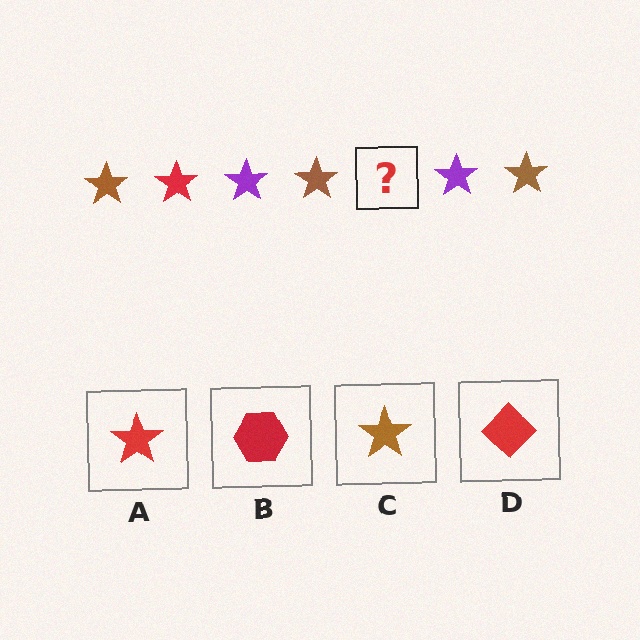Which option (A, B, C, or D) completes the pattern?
A.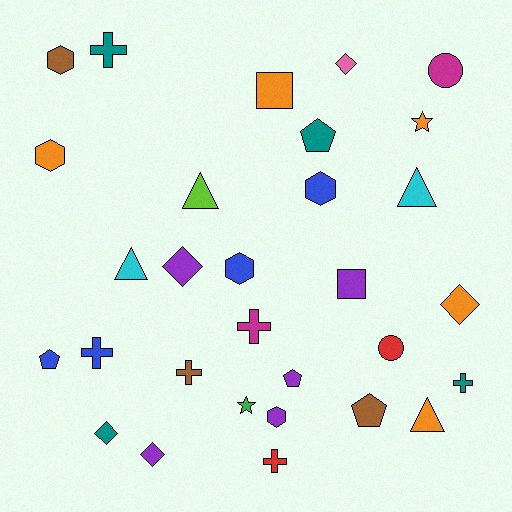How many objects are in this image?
There are 30 objects.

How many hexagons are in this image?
There are 5 hexagons.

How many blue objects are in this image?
There are 4 blue objects.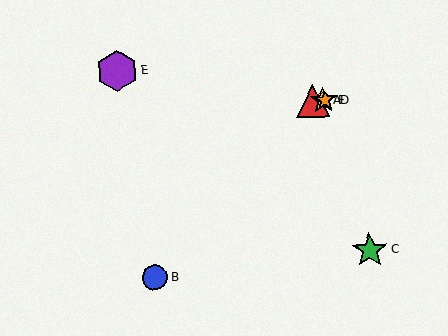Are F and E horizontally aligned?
No, F is at y≈100 and E is at y≈71.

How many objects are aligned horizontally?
3 objects (A, D, F) are aligned horizontally.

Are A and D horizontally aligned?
Yes, both are at y≈101.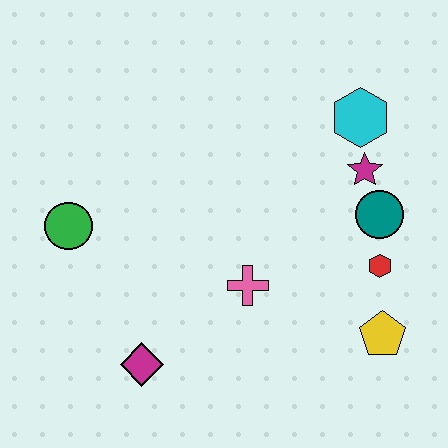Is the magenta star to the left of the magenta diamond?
No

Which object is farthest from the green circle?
The yellow pentagon is farthest from the green circle.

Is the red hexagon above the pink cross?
Yes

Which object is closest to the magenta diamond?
The pink cross is closest to the magenta diamond.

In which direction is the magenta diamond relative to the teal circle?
The magenta diamond is to the left of the teal circle.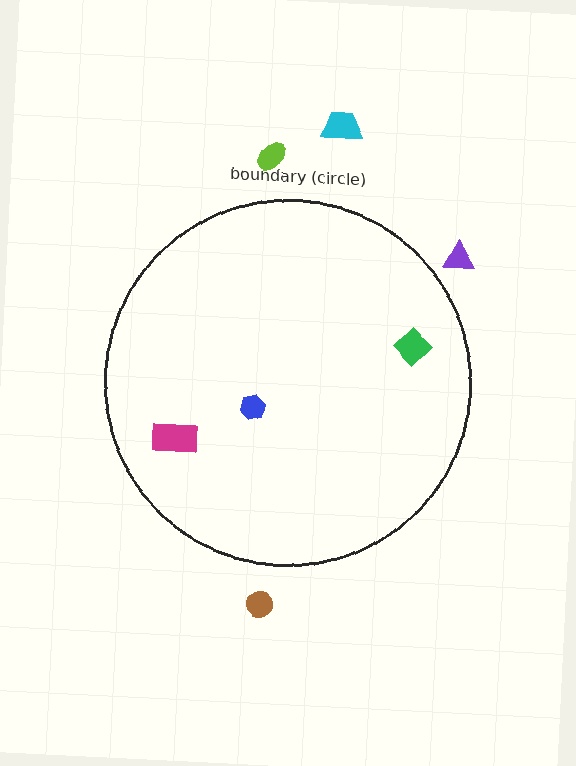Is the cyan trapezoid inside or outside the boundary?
Outside.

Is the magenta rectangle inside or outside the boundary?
Inside.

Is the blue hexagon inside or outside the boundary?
Inside.